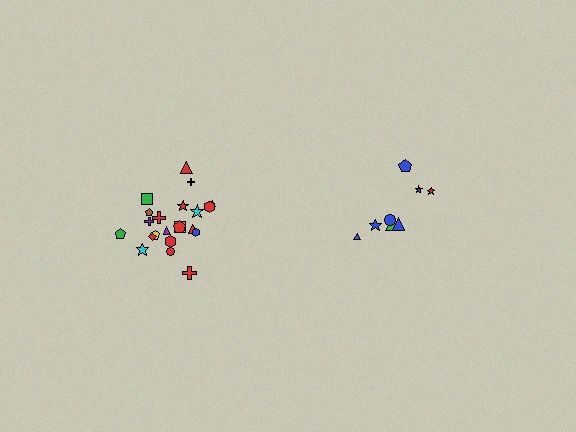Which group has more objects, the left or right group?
The left group.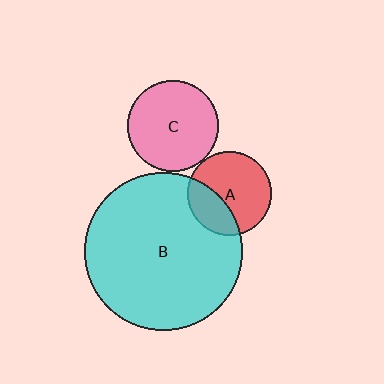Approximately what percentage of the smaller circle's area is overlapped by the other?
Approximately 30%.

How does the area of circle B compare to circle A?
Approximately 3.5 times.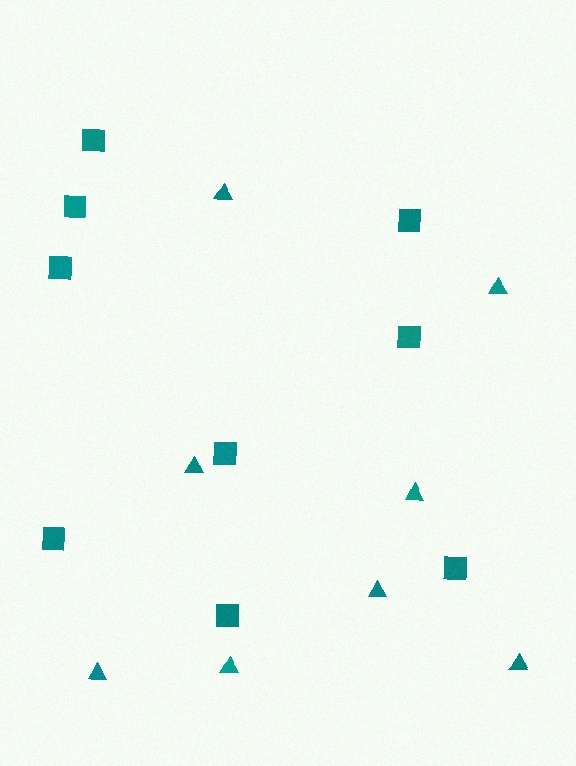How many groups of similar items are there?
There are 2 groups: one group of squares (9) and one group of triangles (8).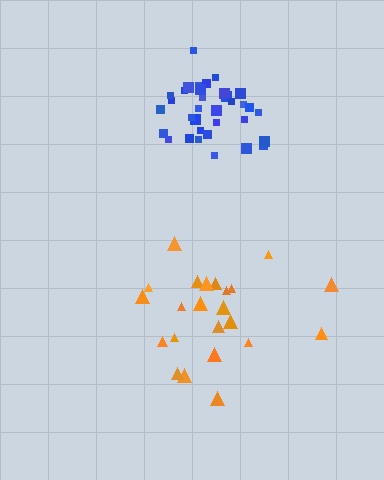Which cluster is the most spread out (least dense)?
Orange.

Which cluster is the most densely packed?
Blue.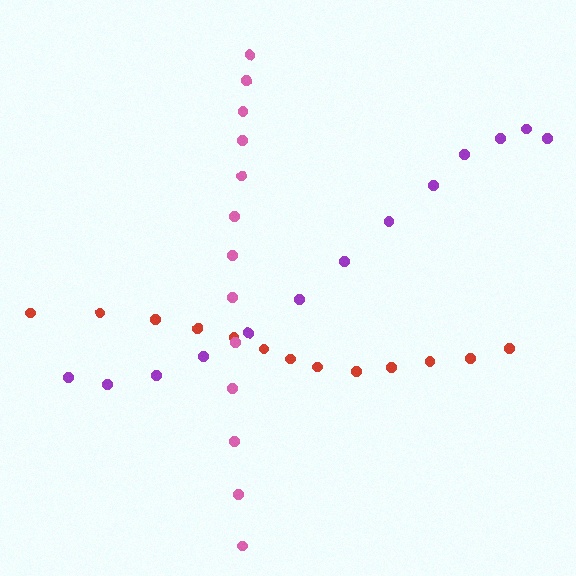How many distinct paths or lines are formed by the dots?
There are 3 distinct paths.